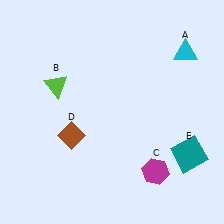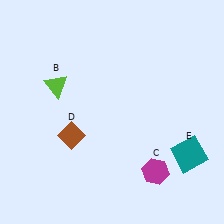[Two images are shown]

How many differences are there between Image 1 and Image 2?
There is 1 difference between the two images.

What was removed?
The cyan triangle (A) was removed in Image 2.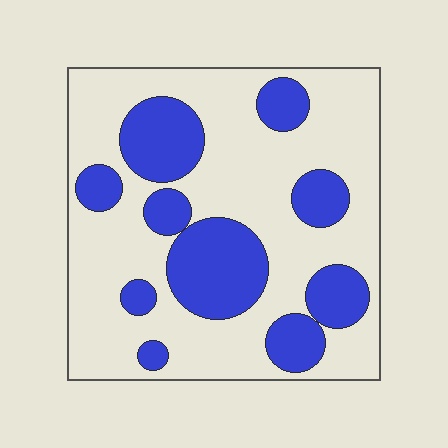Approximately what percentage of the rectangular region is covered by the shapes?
Approximately 30%.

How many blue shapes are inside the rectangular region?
10.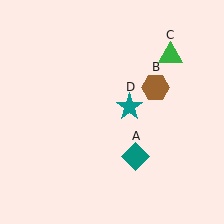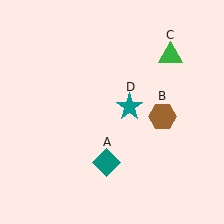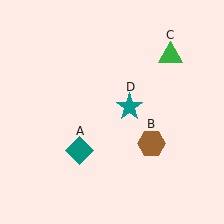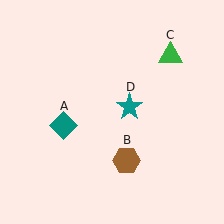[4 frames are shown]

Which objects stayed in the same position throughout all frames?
Green triangle (object C) and teal star (object D) remained stationary.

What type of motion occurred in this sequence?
The teal diamond (object A), brown hexagon (object B) rotated clockwise around the center of the scene.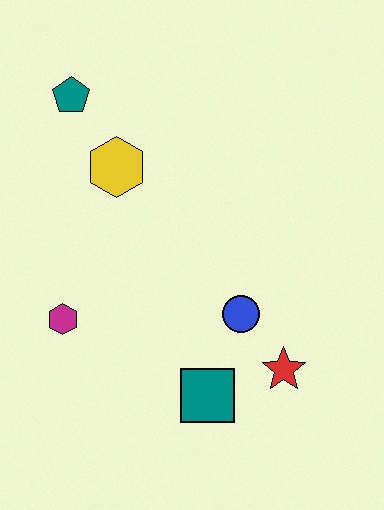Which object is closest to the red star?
The blue circle is closest to the red star.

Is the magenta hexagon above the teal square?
Yes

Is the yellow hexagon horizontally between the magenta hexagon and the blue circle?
Yes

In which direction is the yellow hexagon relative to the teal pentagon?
The yellow hexagon is below the teal pentagon.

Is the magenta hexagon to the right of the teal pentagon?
No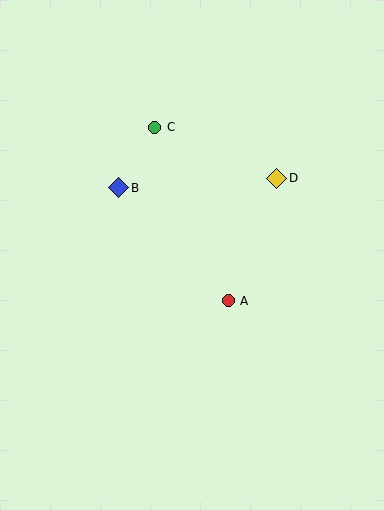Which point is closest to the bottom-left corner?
Point A is closest to the bottom-left corner.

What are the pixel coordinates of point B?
Point B is at (119, 188).